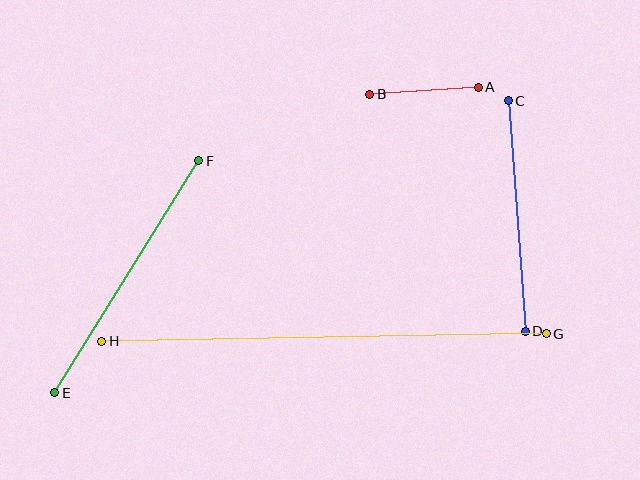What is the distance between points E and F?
The distance is approximately 273 pixels.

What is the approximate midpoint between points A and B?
The midpoint is at approximately (424, 91) pixels.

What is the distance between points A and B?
The distance is approximately 109 pixels.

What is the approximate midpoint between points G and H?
The midpoint is at approximately (324, 338) pixels.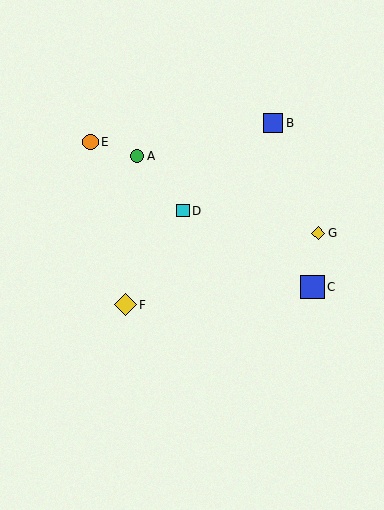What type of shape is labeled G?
Shape G is a yellow diamond.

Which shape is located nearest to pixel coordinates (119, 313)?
The yellow diamond (labeled F) at (125, 305) is nearest to that location.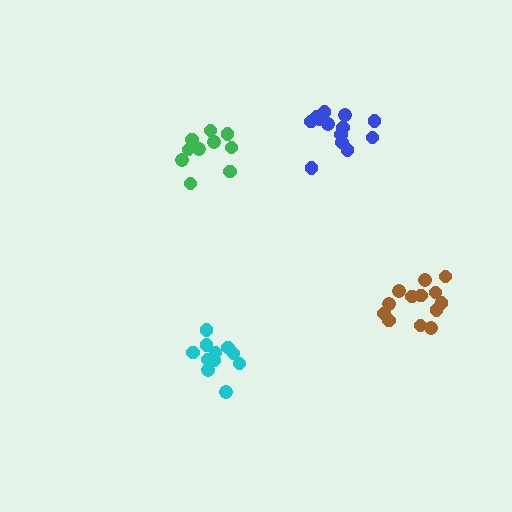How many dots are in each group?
Group 1: 13 dots, Group 2: 13 dots, Group 3: 10 dots, Group 4: 11 dots (47 total).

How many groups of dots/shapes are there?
There are 4 groups.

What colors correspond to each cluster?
The clusters are colored: brown, blue, green, cyan.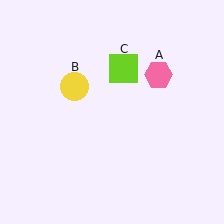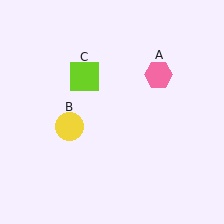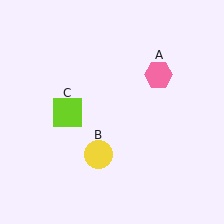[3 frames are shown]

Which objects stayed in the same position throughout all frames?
Pink hexagon (object A) remained stationary.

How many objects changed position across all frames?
2 objects changed position: yellow circle (object B), lime square (object C).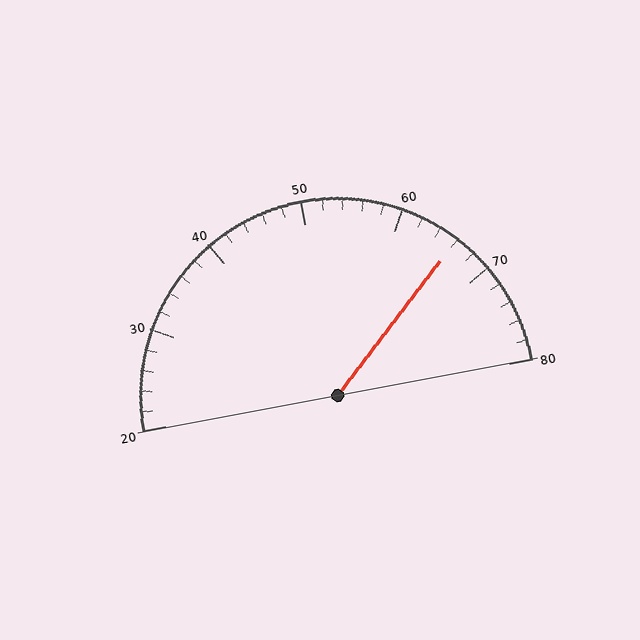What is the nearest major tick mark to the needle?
The nearest major tick mark is 70.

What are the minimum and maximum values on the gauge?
The gauge ranges from 20 to 80.